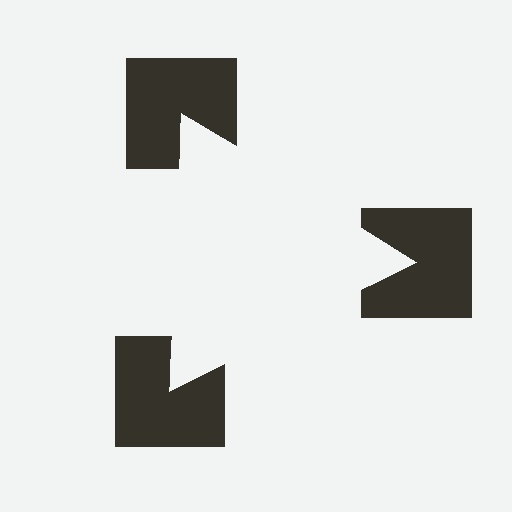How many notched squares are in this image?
There are 3 — one at each vertex of the illusory triangle.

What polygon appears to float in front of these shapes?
An illusory triangle — its edges are inferred from the aligned wedge cuts in the notched squares, not physically drawn.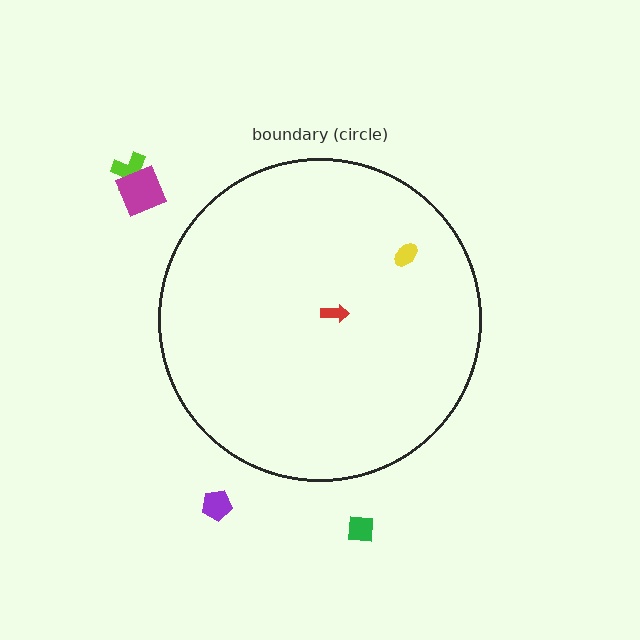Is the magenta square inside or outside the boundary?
Outside.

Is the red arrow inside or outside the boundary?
Inside.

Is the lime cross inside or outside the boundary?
Outside.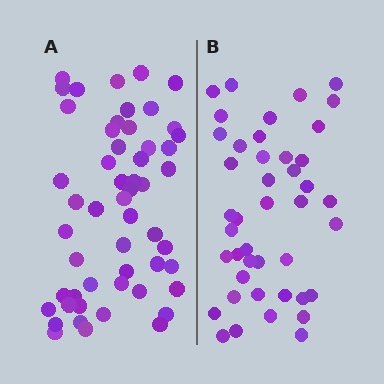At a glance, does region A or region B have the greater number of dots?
Region A (the left region) has more dots.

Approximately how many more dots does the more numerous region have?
Region A has roughly 10 or so more dots than region B.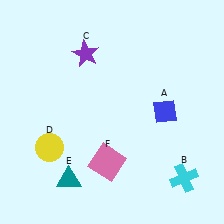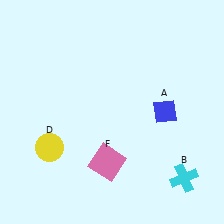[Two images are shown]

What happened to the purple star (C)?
The purple star (C) was removed in Image 2. It was in the top-left area of Image 1.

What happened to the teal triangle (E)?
The teal triangle (E) was removed in Image 2. It was in the bottom-left area of Image 1.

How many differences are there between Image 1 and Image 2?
There are 2 differences between the two images.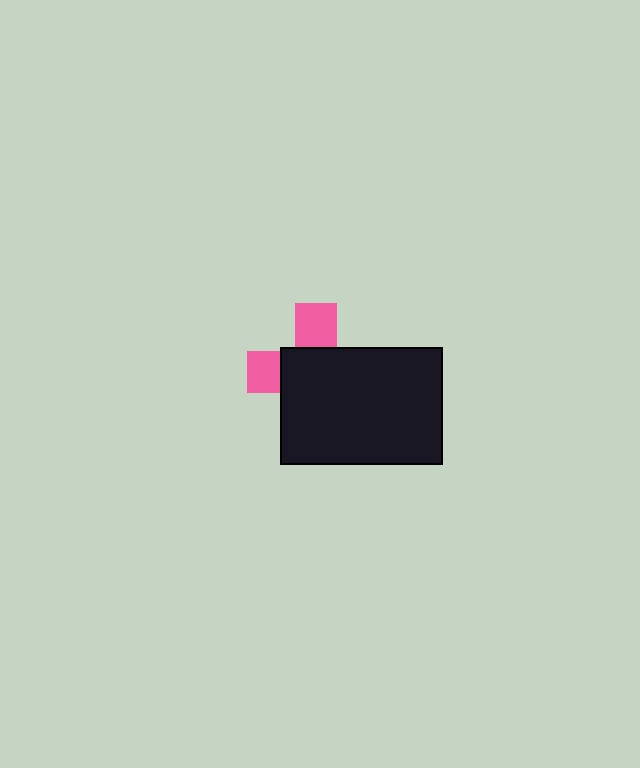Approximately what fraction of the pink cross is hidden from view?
Roughly 68% of the pink cross is hidden behind the black rectangle.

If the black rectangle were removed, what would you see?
You would see the complete pink cross.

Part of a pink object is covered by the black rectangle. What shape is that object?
It is a cross.